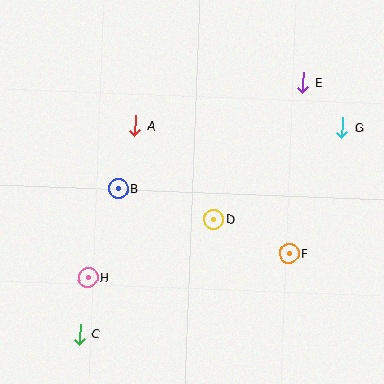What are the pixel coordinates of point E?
Point E is at (303, 82).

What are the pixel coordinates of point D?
Point D is at (214, 219).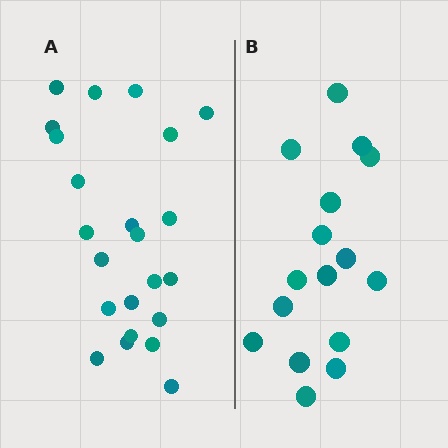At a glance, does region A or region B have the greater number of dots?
Region A (the left region) has more dots.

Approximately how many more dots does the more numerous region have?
Region A has roughly 8 or so more dots than region B.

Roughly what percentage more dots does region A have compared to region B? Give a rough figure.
About 45% more.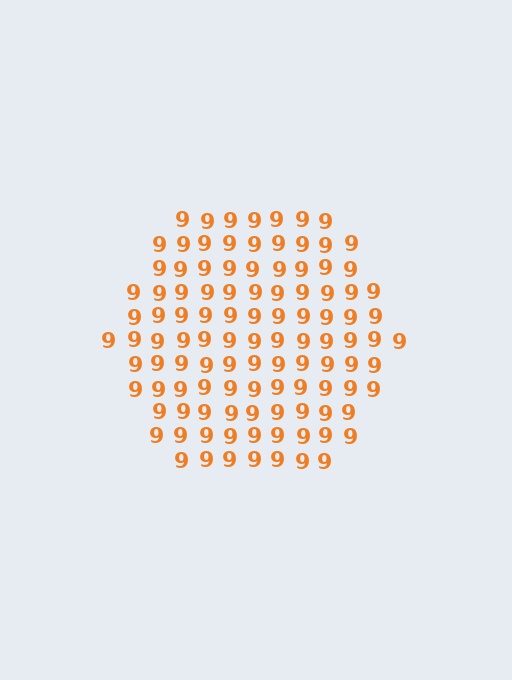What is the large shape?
The large shape is a hexagon.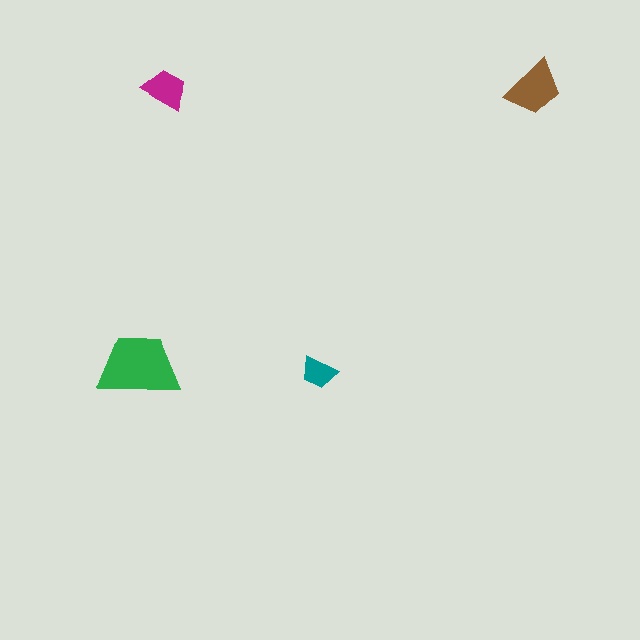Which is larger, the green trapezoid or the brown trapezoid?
The green one.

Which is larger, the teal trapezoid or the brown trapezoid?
The brown one.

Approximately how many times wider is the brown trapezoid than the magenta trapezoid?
About 1.5 times wider.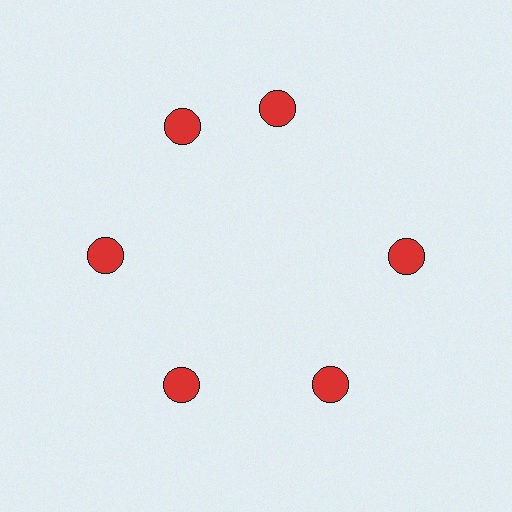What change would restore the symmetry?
The symmetry would be restored by rotating it back into even spacing with its neighbors so that all 6 circles sit at equal angles and equal distance from the center.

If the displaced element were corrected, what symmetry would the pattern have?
It would have 6-fold rotational symmetry — the pattern would map onto itself every 60 degrees.